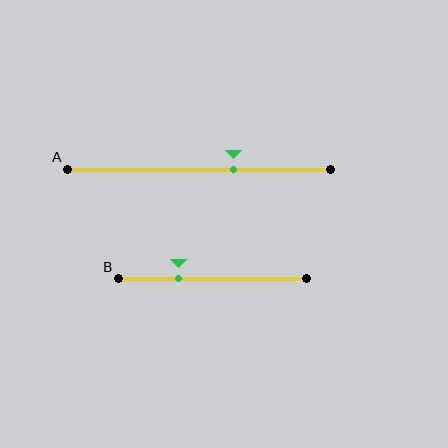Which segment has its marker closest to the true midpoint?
Segment A has its marker closest to the true midpoint.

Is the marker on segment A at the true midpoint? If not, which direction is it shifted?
No, the marker on segment A is shifted to the right by about 13% of the segment length.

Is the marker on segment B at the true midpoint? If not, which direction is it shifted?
No, the marker on segment B is shifted to the left by about 18% of the segment length.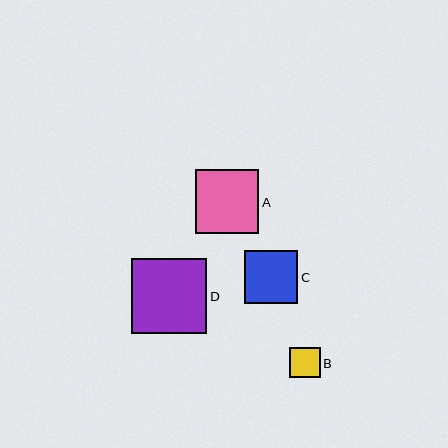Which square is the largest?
Square D is the largest with a size of approximately 75 pixels.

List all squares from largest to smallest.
From largest to smallest: D, A, C, B.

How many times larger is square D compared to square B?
Square D is approximately 2.4 times the size of square B.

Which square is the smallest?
Square B is the smallest with a size of approximately 31 pixels.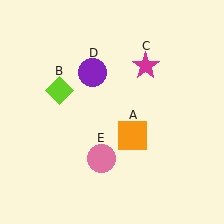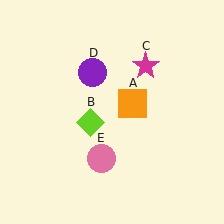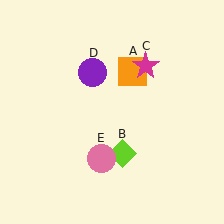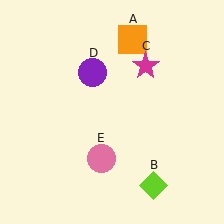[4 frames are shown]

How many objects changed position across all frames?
2 objects changed position: orange square (object A), lime diamond (object B).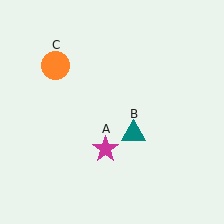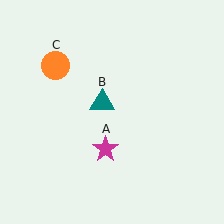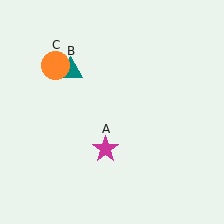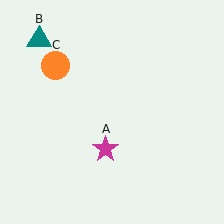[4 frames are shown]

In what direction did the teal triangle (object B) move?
The teal triangle (object B) moved up and to the left.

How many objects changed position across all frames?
1 object changed position: teal triangle (object B).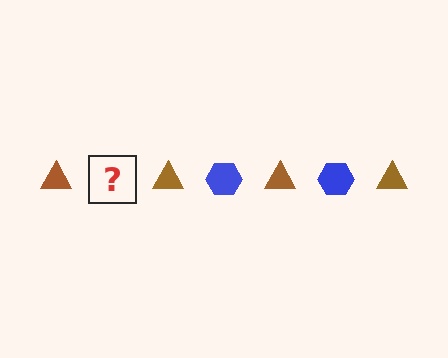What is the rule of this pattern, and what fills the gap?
The rule is that the pattern alternates between brown triangle and blue hexagon. The gap should be filled with a blue hexagon.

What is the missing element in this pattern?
The missing element is a blue hexagon.